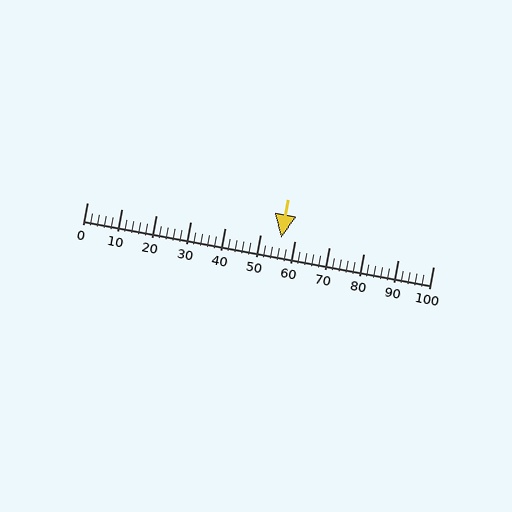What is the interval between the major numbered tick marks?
The major tick marks are spaced 10 units apart.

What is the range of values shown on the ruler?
The ruler shows values from 0 to 100.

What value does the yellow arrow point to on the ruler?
The yellow arrow points to approximately 56.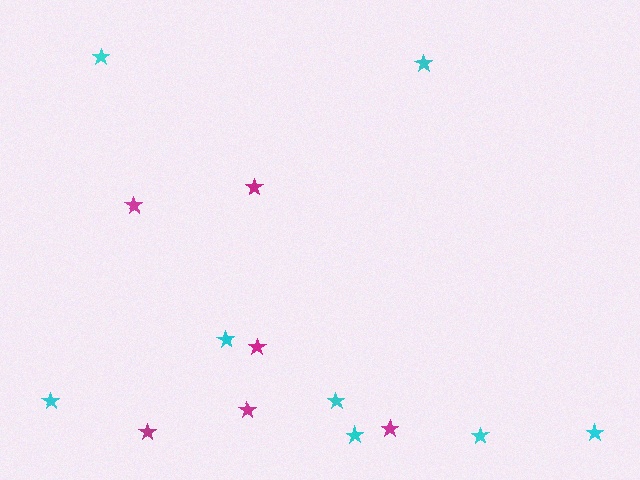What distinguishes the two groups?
There are 2 groups: one group of magenta stars (6) and one group of cyan stars (8).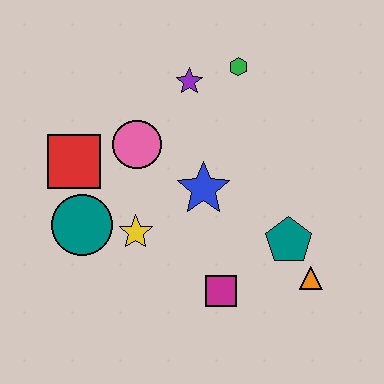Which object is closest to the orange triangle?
The teal pentagon is closest to the orange triangle.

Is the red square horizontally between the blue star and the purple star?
No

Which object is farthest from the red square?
The orange triangle is farthest from the red square.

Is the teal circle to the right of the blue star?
No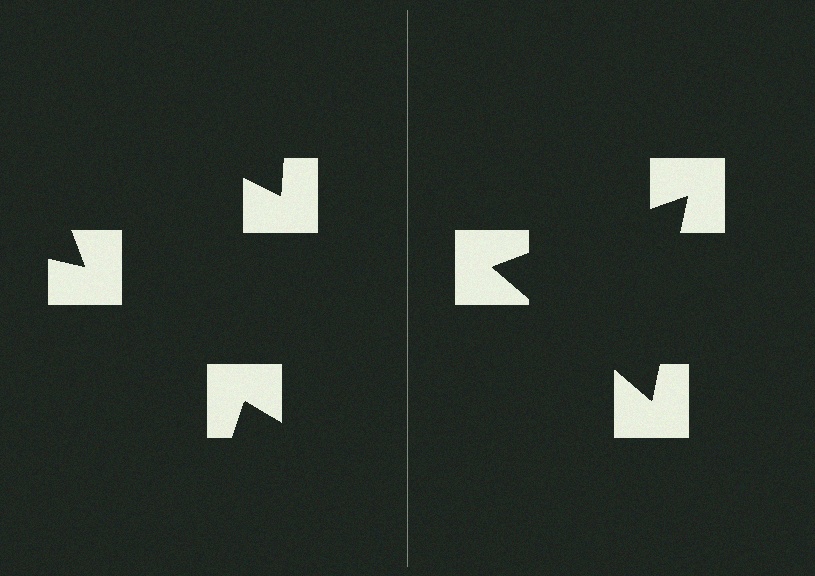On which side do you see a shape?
An illusory triangle appears on the right side. On the left side the wedge cuts are rotated, so no coherent shape forms.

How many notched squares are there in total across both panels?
6 — 3 on each side.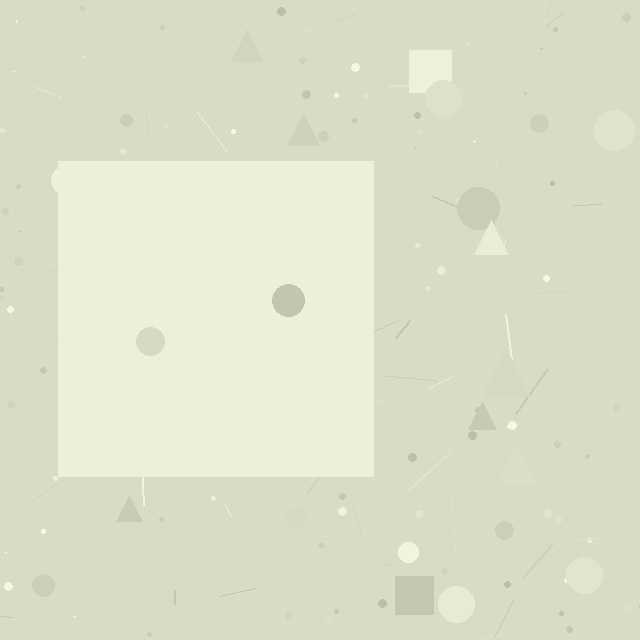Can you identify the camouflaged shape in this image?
The camouflaged shape is a square.